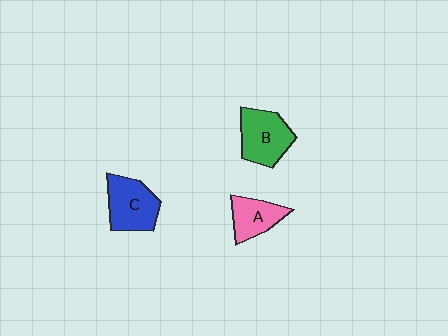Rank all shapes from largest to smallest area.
From largest to smallest: B (green), C (blue), A (pink).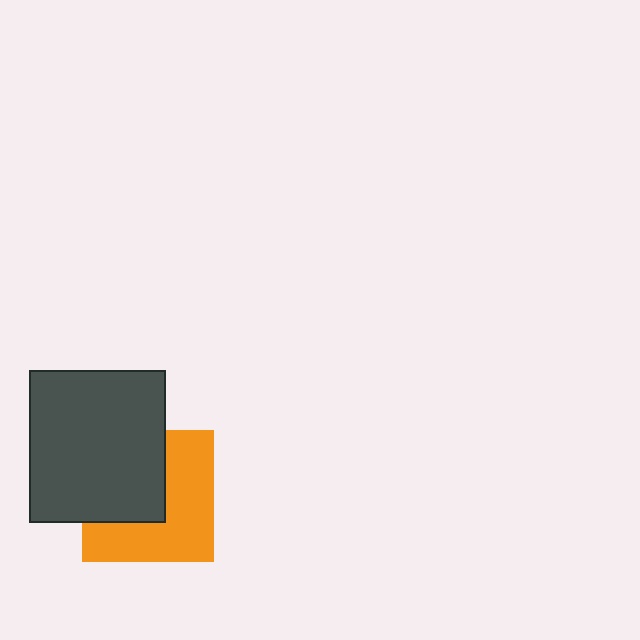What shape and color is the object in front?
The object in front is a dark gray rectangle.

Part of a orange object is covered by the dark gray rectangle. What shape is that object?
It is a square.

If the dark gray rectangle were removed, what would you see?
You would see the complete orange square.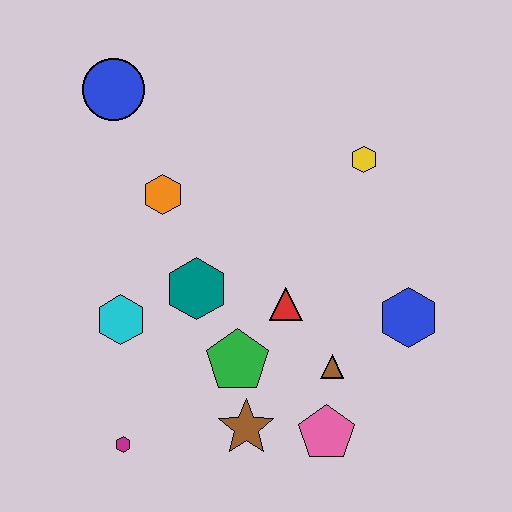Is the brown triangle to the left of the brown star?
No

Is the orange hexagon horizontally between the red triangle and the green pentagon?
No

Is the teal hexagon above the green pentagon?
Yes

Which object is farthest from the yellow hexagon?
The magenta hexagon is farthest from the yellow hexagon.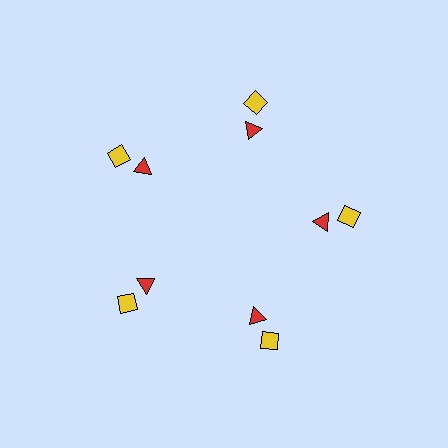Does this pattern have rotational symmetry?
Yes, this pattern has 5-fold rotational symmetry. It looks the same after rotating 72 degrees around the center.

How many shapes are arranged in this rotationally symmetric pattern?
There are 10 shapes, arranged in 5 groups of 2.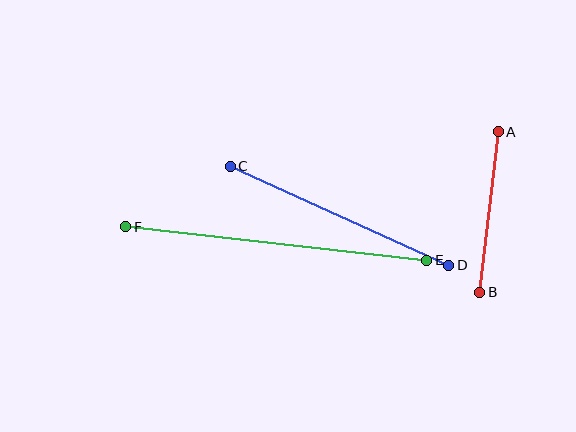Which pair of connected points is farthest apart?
Points E and F are farthest apart.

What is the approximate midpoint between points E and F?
The midpoint is at approximately (276, 244) pixels.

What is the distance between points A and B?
The distance is approximately 162 pixels.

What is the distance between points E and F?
The distance is approximately 303 pixels.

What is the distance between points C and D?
The distance is approximately 240 pixels.